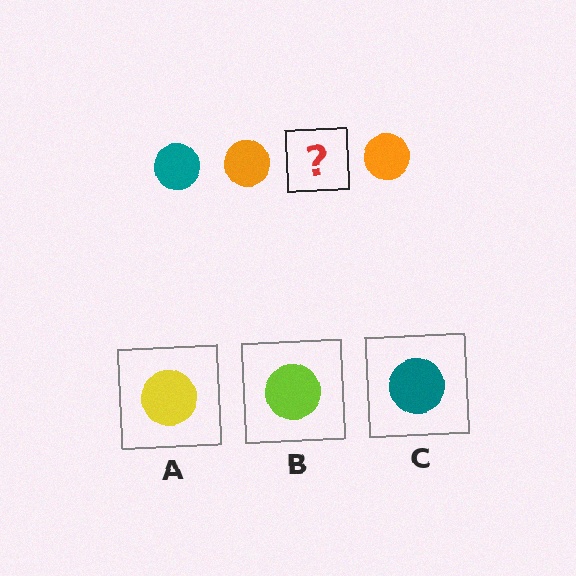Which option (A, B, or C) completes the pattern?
C.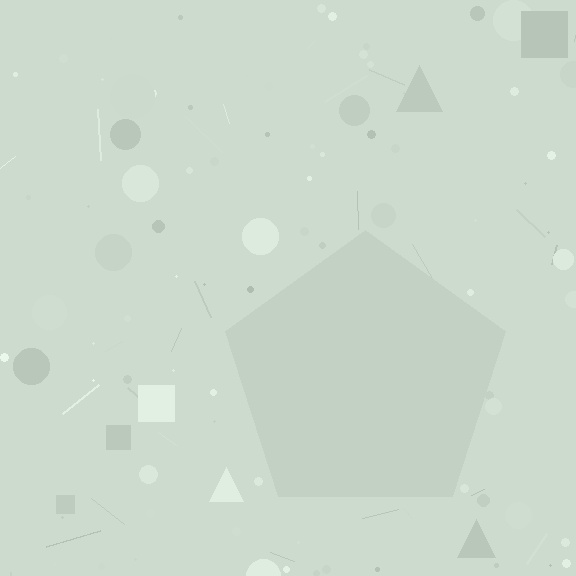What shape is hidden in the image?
A pentagon is hidden in the image.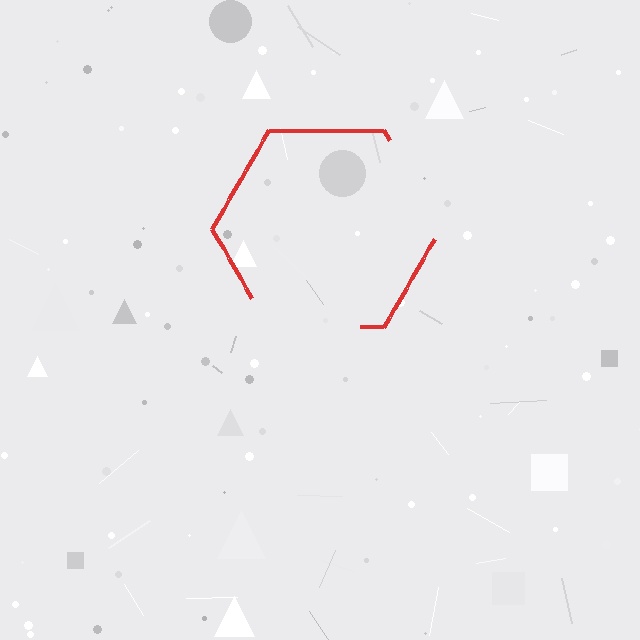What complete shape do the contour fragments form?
The contour fragments form a hexagon.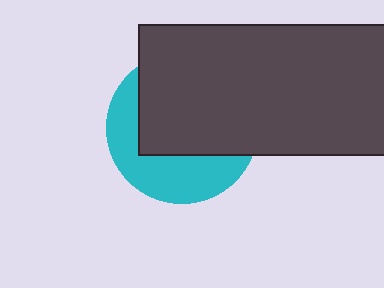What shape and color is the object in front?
The object in front is a dark gray rectangle.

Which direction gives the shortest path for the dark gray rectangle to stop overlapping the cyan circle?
Moving up gives the shortest separation.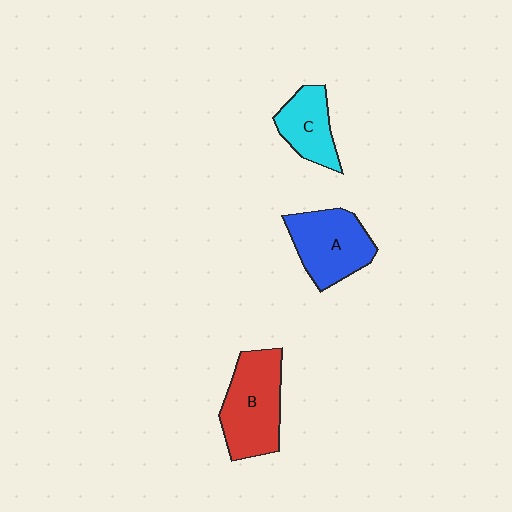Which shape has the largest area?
Shape B (red).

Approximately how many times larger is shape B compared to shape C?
Approximately 1.6 times.